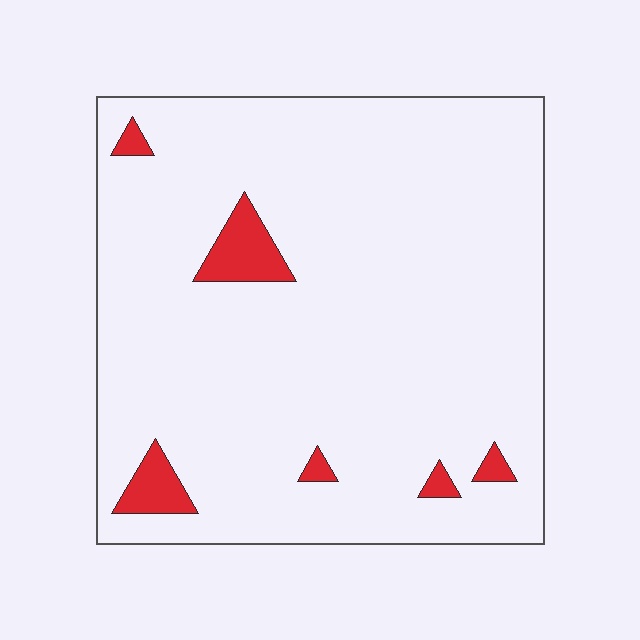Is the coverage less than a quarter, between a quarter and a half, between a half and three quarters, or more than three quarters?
Less than a quarter.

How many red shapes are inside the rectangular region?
6.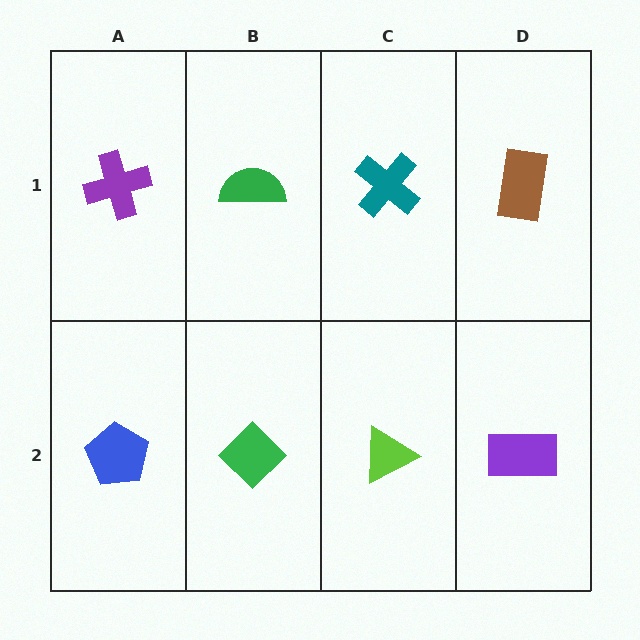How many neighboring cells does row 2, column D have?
2.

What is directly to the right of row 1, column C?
A brown rectangle.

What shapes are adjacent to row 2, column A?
A purple cross (row 1, column A), a green diamond (row 2, column B).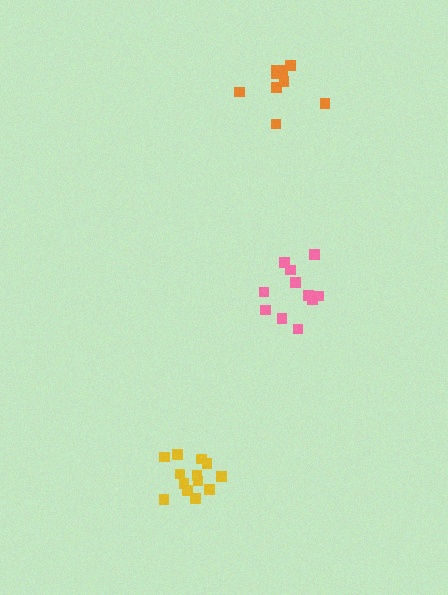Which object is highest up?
The orange cluster is topmost.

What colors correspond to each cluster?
The clusters are colored: pink, yellow, orange.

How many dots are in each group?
Group 1: 11 dots, Group 2: 13 dots, Group 3: 9 dots (33 total).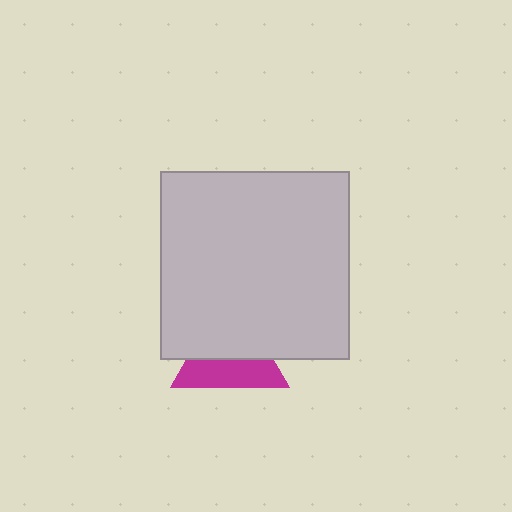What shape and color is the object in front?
The object in front is a light gray square.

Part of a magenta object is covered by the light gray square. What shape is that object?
It is a triangle.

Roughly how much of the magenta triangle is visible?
About half of it is visible (roughly 47%).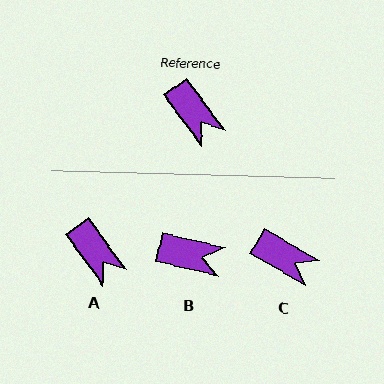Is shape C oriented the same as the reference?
No, it is off by about 23 degrees.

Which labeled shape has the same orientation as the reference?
A.